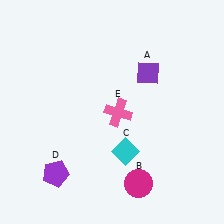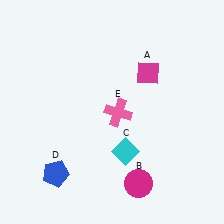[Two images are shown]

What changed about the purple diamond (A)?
In Image 1, A is purple. In Image 2, it changed to magenta.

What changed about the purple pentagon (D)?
In Image 1, D is purple. In Image 2, it changed to blue.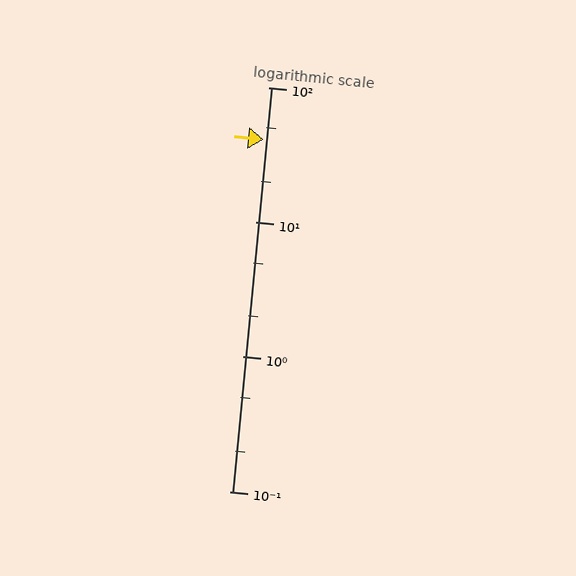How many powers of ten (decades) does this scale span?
The scale spans 3 decades, from 0.1 to 100.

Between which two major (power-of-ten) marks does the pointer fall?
The pointer is between 10 and 100.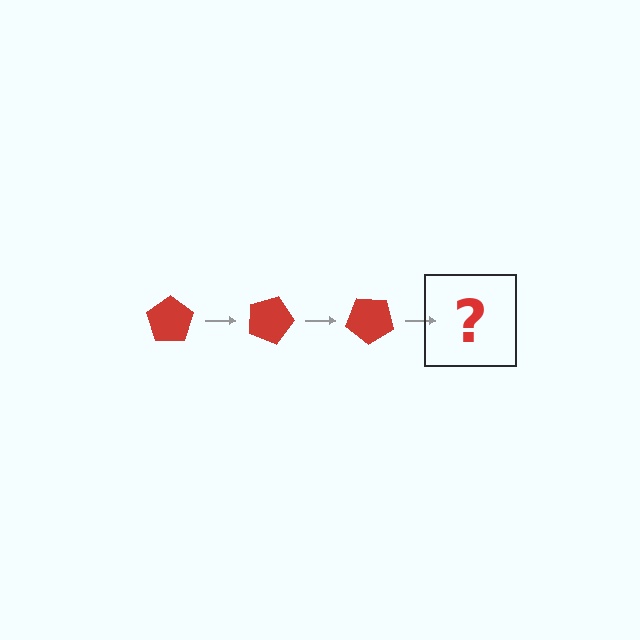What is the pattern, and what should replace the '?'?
The pattern is that the pentagon rotates 20 degrees each step. The '?' should be a red pentagon rotated 60 degrees.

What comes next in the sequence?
The next element should be a red pentagon rotated 60 degrees.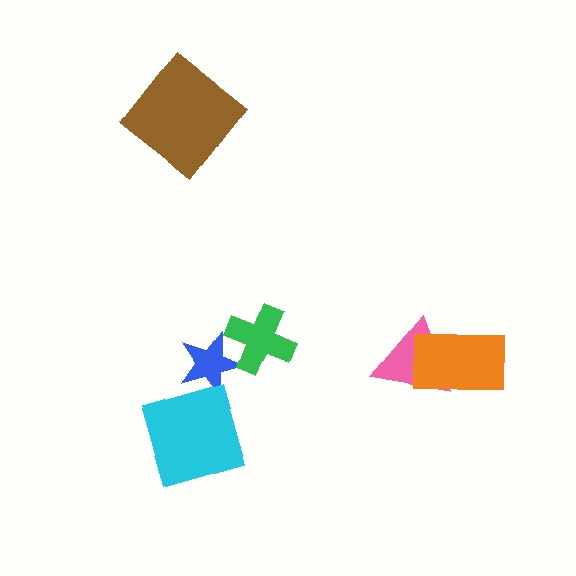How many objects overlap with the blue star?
1 object overlaps with the blue star.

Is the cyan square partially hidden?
No, no other shape covers it.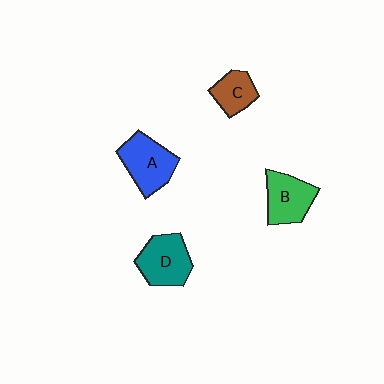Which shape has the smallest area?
Shape C (brown).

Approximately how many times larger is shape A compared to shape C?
Approximately 1.6 times.